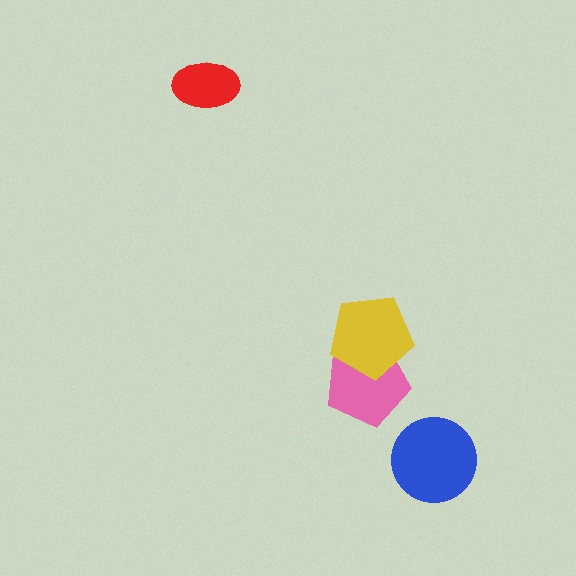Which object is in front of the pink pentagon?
The yellow pentagon is in front of the pink pentagon.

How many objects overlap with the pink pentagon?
1 object overlaps with the pink pentagon.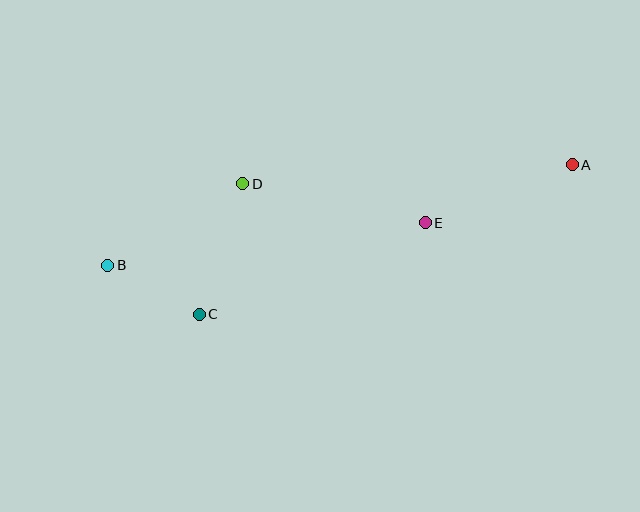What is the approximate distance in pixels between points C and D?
The distance between C and D is approximately 137 pixels.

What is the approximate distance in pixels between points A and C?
The distance between A and C is approximately 402 pixels.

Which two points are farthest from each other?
Points A and B are farthest from each other.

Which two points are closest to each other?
Points B and C are closest to each other.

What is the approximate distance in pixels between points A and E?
The distance between A and E is approximately 158 pixels.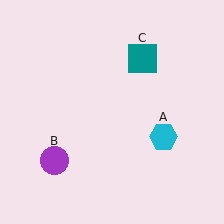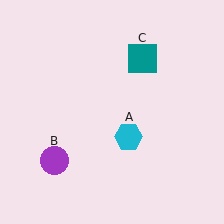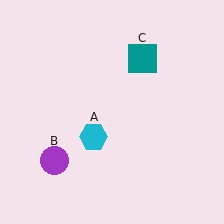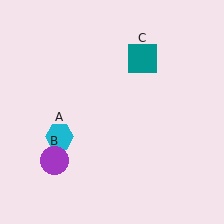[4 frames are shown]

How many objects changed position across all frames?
1 object changed position: cyan hexagon (object A).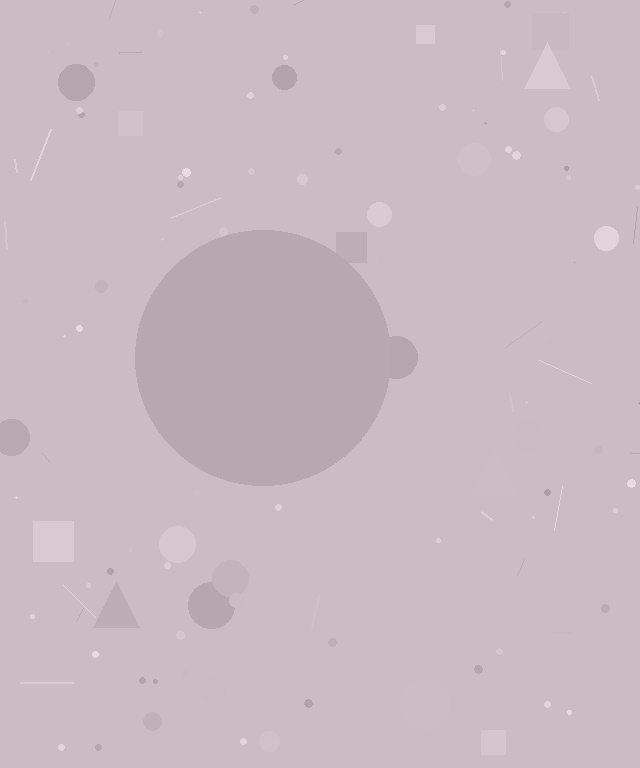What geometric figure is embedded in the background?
A circle is embedded in the background.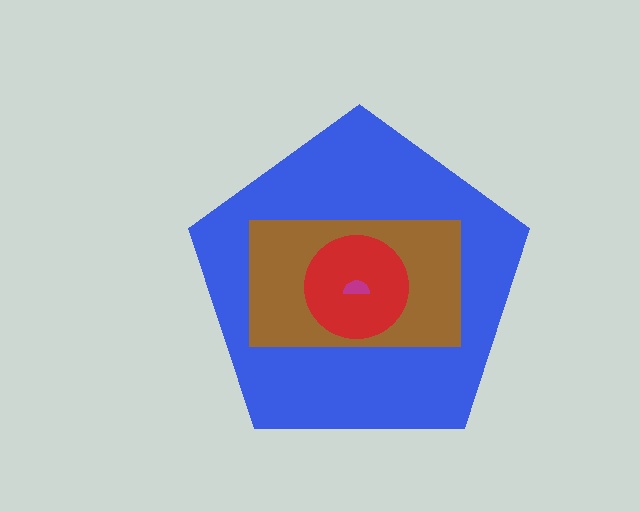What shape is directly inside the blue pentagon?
The brown rectangle.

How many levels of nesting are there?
4.